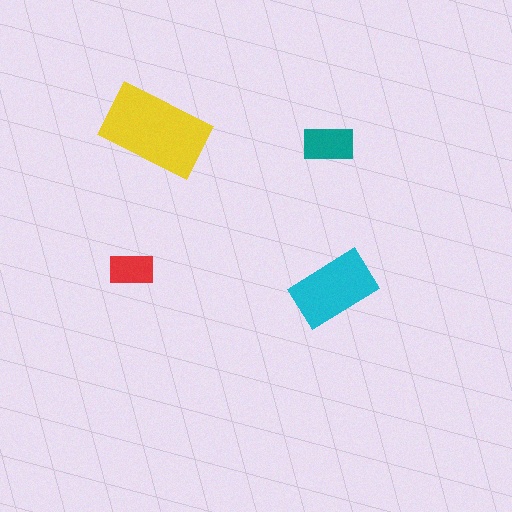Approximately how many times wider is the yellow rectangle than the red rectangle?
About 2.5 times wider.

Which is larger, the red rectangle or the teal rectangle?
The teal one.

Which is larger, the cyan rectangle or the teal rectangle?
The cyan one.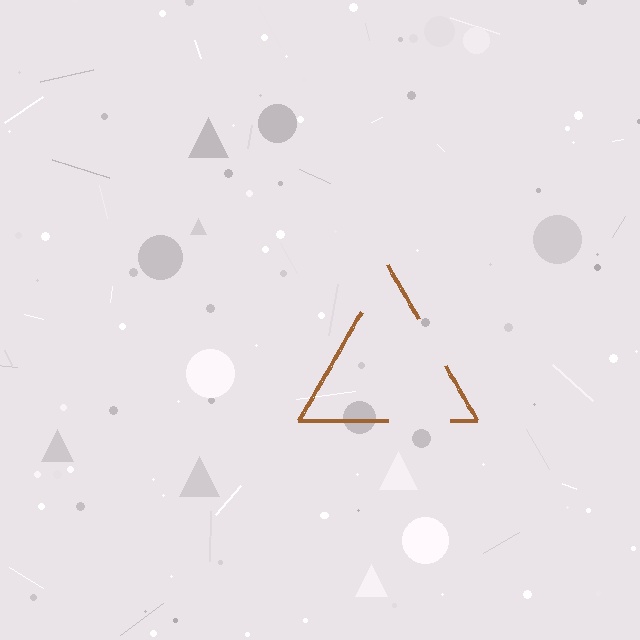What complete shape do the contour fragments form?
The contour fragments form a triangle.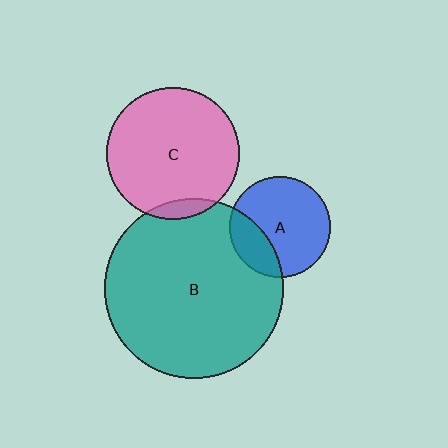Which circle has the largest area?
Circle B (teal).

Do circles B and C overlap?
Yes.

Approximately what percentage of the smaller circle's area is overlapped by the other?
Approximately 5%.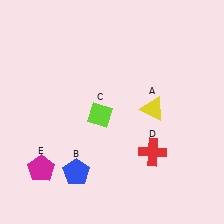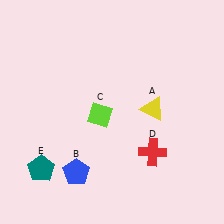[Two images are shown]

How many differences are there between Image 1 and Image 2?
There is 1 difference between the two images.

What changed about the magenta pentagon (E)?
In Image 1, E is magenta. In Image 2, it changed to teal.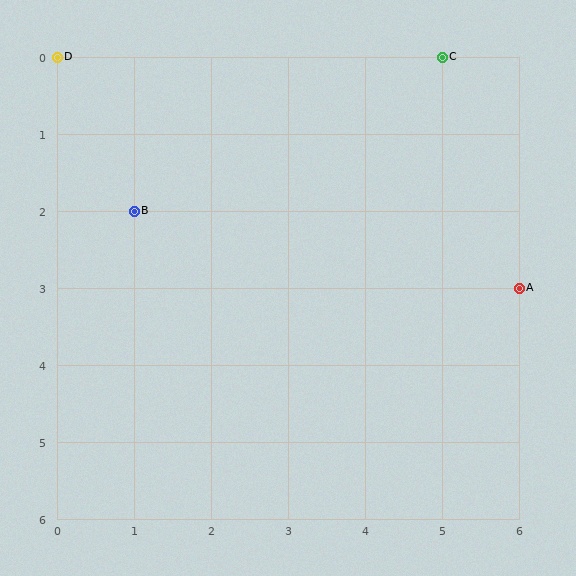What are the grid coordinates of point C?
Point C is at grid coordinates (5, 0).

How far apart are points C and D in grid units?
Points C and D are 5 columns apart.